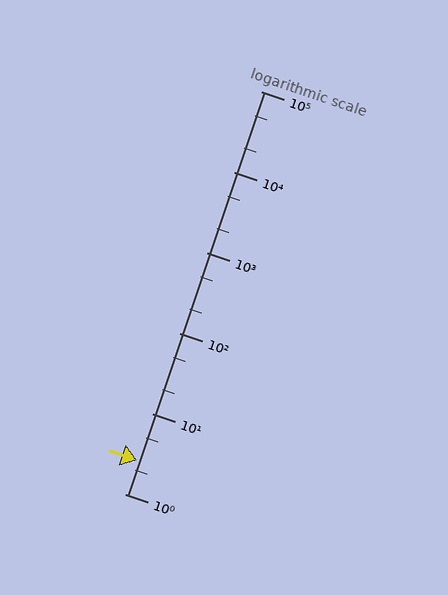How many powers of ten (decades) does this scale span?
The scale spans 5 decades, from 1 to 100000.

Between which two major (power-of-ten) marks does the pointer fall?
The pointer is between 1 and 10.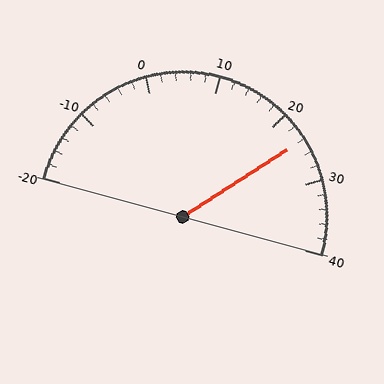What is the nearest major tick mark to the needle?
The nearest major tick mark is 20.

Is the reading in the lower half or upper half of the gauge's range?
The reading is in the upper half of the range (-20 to 40).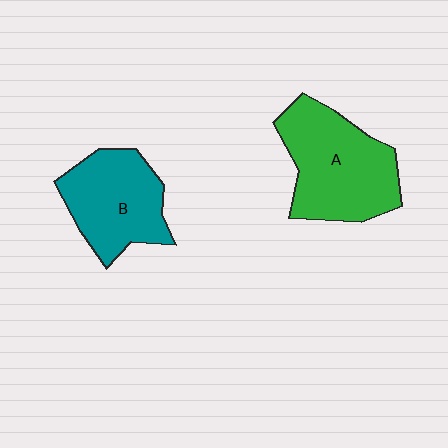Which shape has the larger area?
Shape A (green).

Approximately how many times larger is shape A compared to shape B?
Approximately 1.2 times.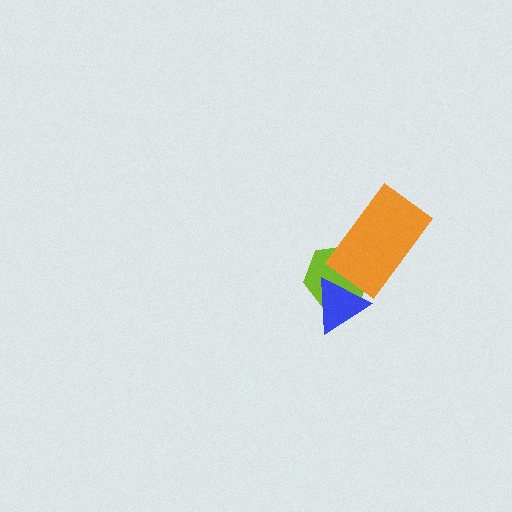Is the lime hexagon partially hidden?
Yes, it is partially covered by another shape.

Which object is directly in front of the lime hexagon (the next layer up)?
The orange rectangle is directly in front of the lime hexagon.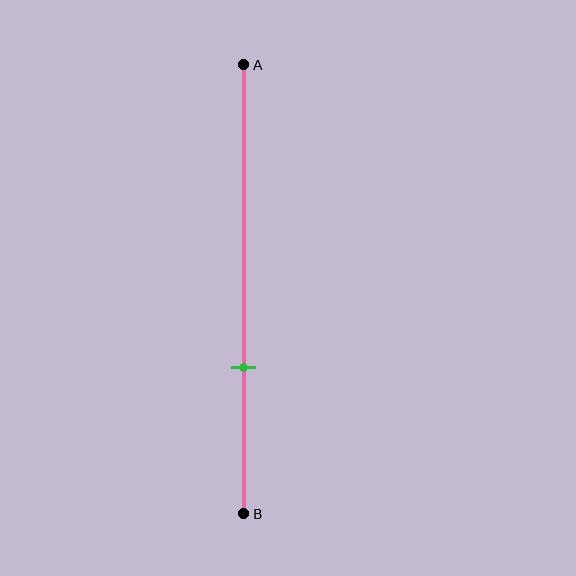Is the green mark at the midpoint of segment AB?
No, the mark is at about 65% from A, not at the 50% midpoint.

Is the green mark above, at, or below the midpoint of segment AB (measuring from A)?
The green mark is below the midpoint of segment AB.